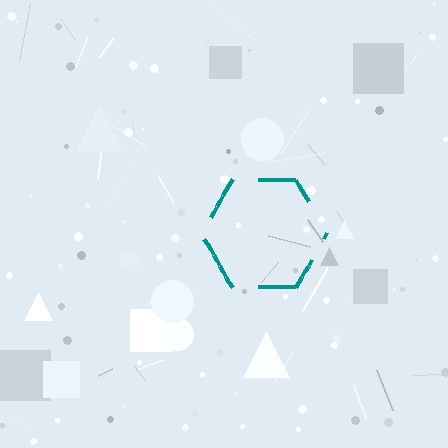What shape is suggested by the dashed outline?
The dashed outline suggests a hexagon.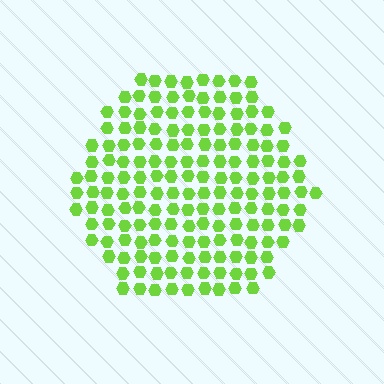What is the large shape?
The large shape is a hexagon.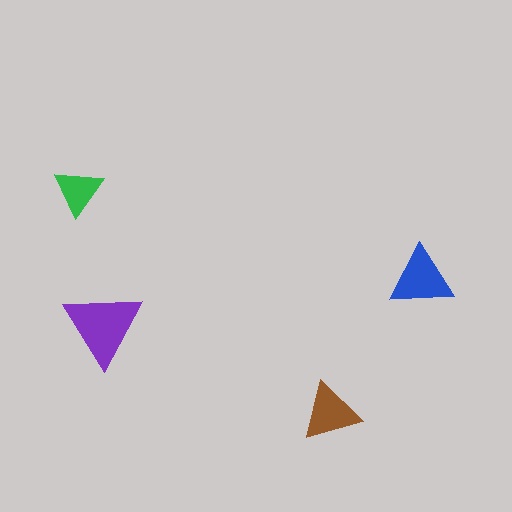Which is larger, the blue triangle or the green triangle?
The blue one.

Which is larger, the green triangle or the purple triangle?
The purple one.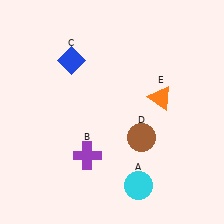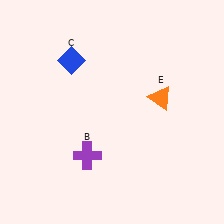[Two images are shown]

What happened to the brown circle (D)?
The brown circle (D) was removed in Image 2. It was in the bottom-right area of Image 1.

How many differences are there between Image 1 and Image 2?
There are 2 differences between the two images.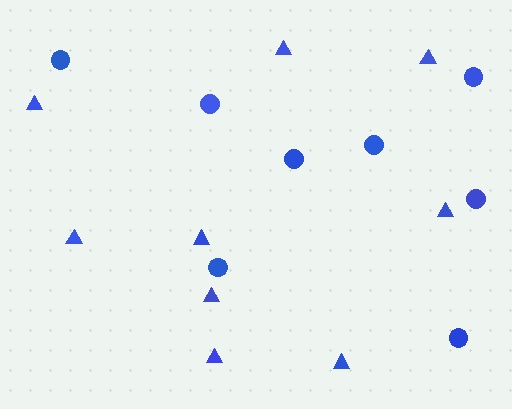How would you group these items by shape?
There are 2 groups: one group of circles (8) and one group of triangles (9).